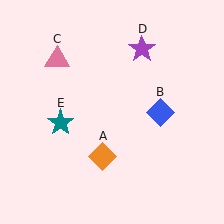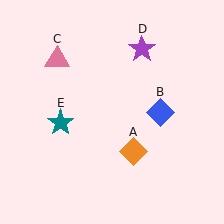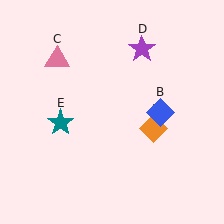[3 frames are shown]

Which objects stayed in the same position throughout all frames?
Blue diamond (object B) and pink triangle (object C) and purple star (object D) and teal star (object E) remained stationary.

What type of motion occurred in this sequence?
The orange diamond (object A) rotated counterclockwise around the center of the scene.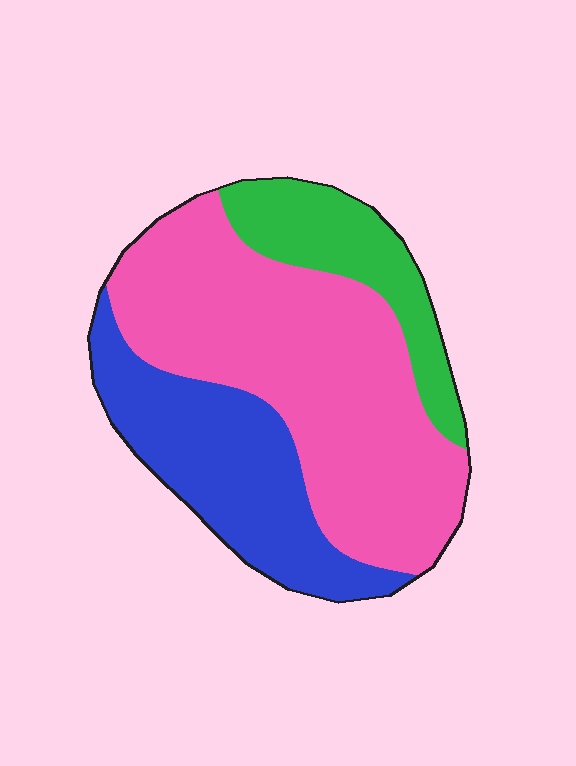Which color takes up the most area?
Pink, at roughly 55%.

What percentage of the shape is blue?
Blue takes up about one quarter (1/4) of the shape.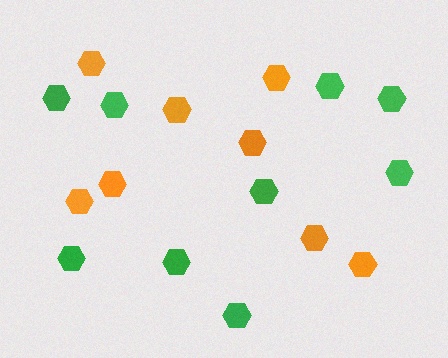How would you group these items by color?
There are 2 groups: one group of orange hexagons (8) and one group of green hexagons (9).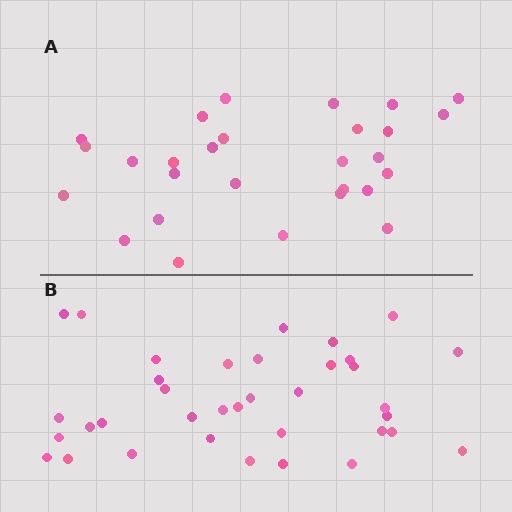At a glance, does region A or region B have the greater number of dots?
Region B (the bottom region) has more dots.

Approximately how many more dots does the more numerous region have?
Region B has roughly 8 or so more dots than region A.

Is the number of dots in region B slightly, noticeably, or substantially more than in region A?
Region B has noticeably more, but not dramatically so. The ratio is roughly 1.3 to 1.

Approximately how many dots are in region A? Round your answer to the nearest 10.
About 30 dots. (The exact count is 28, which rounds to 30.)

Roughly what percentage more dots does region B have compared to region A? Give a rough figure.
About 30% more.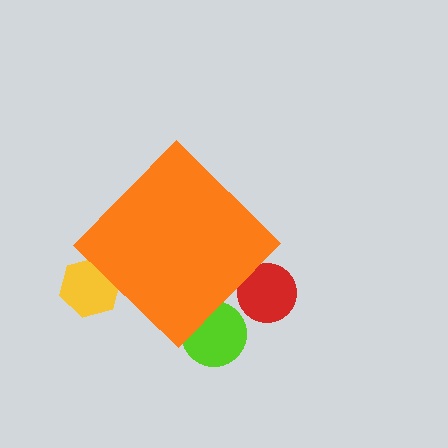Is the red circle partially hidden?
Yes, the red circle is partially hidden behind the orange diamond.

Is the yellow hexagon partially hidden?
Yes, the yellow hexagon is partially hidden behind the orange diamond.